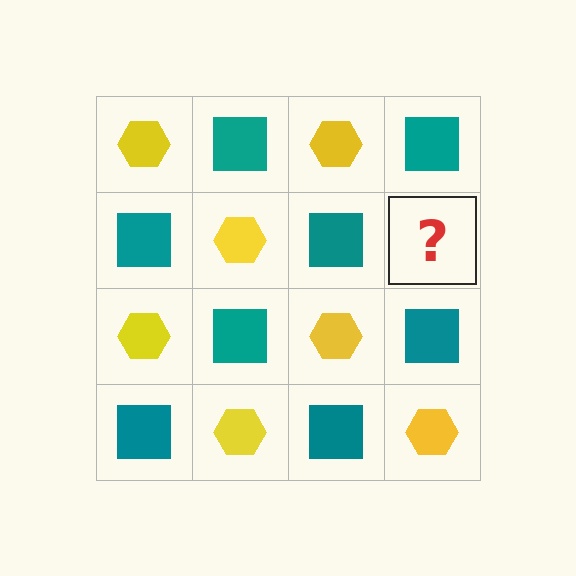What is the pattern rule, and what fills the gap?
The rule is that it alternates yellow hexagon and teal square in a checkerboard pattern. The gap should be filled with a yellow hexagon.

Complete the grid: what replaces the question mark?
The question mark should be replaced with a yellow hexagon.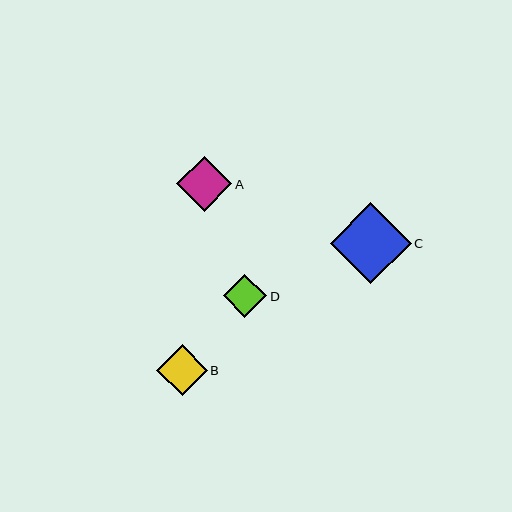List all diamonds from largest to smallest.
From largest to smallest: C, A, B, D.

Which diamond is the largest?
Diamond C is the largest with a size of approximately 81 pixels.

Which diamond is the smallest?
Diamond D is the smallest with a size of approximately 43 pixels.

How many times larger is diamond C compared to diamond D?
Diamond C is approximately 1.9 times the size of diamond D.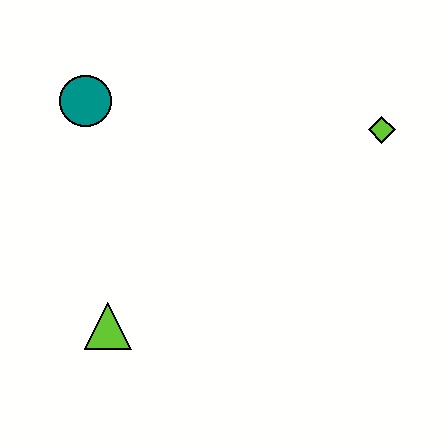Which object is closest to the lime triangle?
The teal circle is closest to the lime triangle.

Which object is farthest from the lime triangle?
The lime diamond is farthest from the lime triangle.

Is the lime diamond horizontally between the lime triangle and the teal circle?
No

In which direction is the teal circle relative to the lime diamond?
The teal circle is to the left of the lime diamond.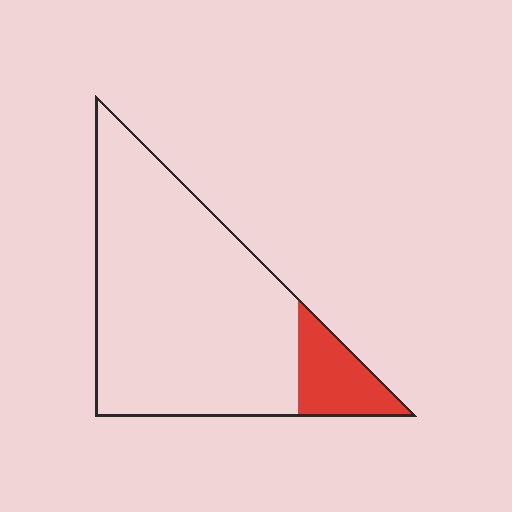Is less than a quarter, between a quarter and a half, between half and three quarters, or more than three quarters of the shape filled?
Less than a quarter.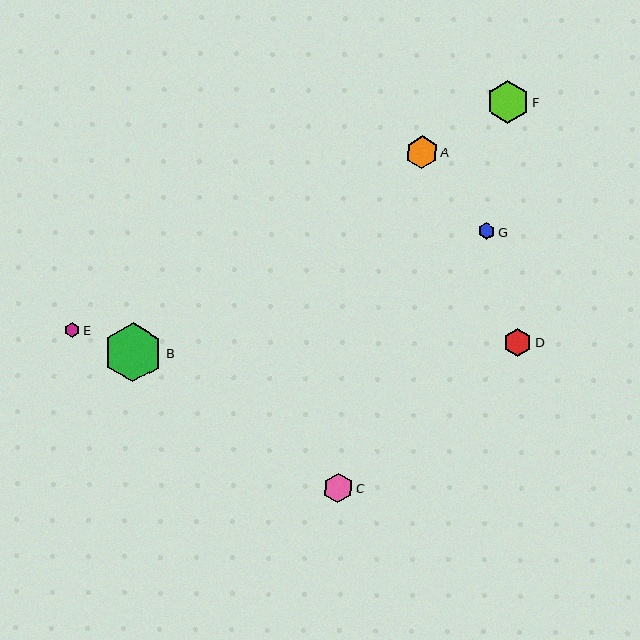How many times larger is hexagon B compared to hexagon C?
Hexagon B is approximately 2.0 times the size of hexagon C.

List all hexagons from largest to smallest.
From largest to smallest: B, F, A, C, D, G, E.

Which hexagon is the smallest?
Hexagon E is the smallest with a size of approximately 15 pixels.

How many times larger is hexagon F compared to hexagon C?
Hexagon F is approximately 1.4 times the size of hexagon C.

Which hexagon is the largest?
Hexagon B is the largest with a size of approximately 59 pixels.